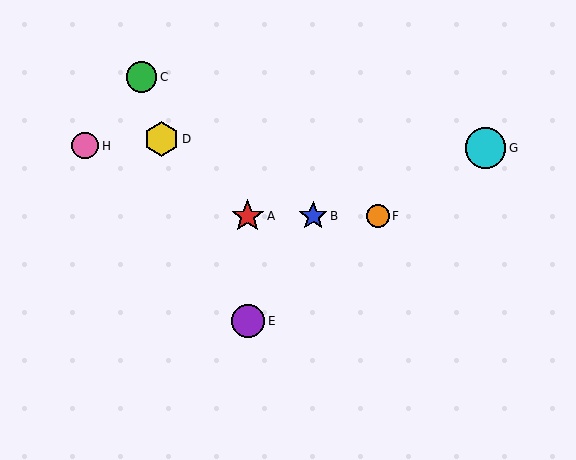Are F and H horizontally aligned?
No, F is at y≈216 and H is at y≈146.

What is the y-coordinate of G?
Object G is at y≈148.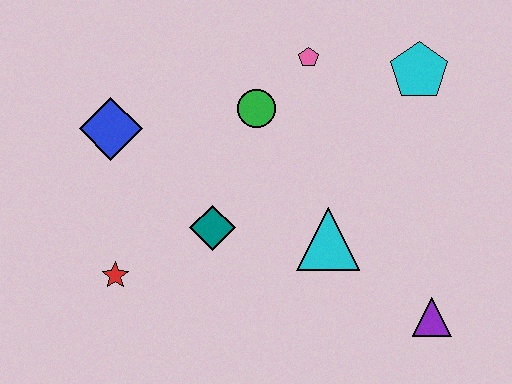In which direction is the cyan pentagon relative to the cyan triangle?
The cyan pentagon is above the cyan triangle.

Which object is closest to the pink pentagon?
The green circle is closest to the pink pentagon.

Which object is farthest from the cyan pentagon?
The red star is farthest from the cyan pentagon.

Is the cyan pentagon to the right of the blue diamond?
Yes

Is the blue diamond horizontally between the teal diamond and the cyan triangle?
No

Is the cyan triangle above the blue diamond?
No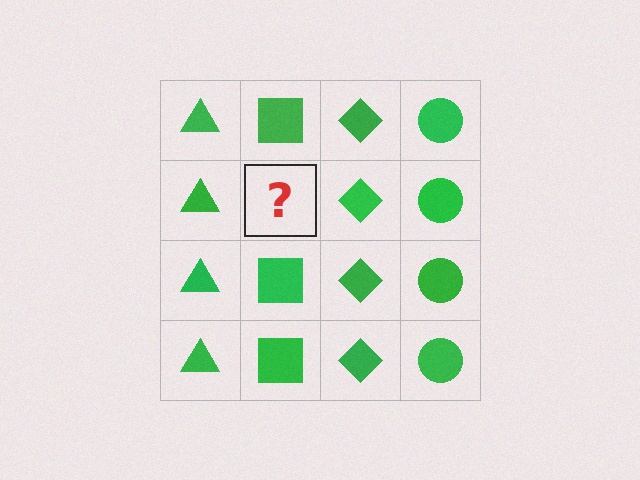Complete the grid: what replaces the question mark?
The question mark should be replaced with a green square.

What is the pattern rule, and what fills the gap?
The rule is that each column has a consistent shape. The gap should be filled with a green square.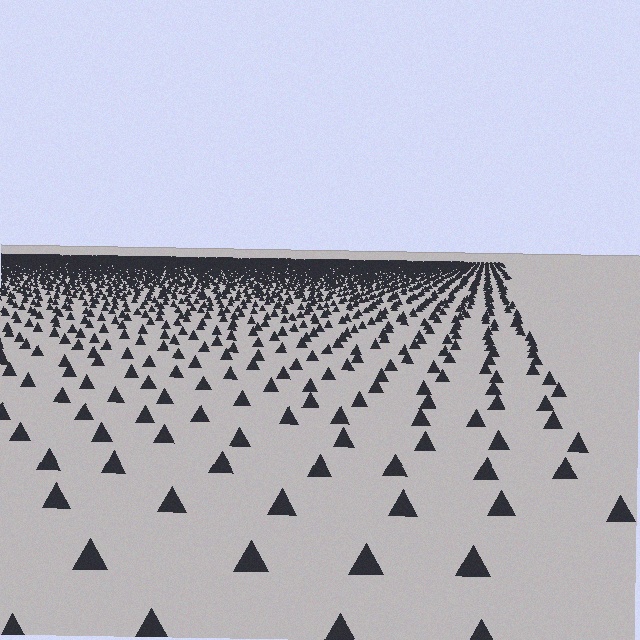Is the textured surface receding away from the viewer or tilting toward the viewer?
The surface is receding away from the viewer. Texture elements get smaller and denser toward the top.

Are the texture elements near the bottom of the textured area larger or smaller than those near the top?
Larger. Near the bottom, elements are closer to the viewer and appear at a bigger on-screen size.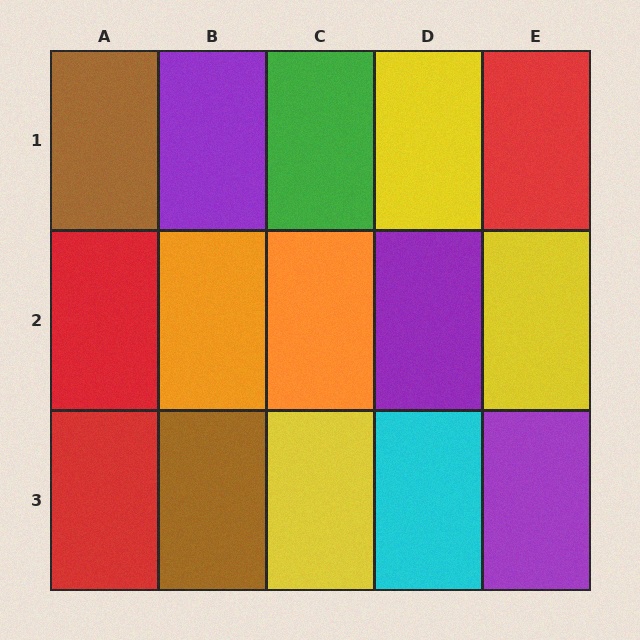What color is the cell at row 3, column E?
Purple.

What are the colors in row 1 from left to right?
Brown, purple, green, yellow, red.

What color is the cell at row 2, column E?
Yellow.